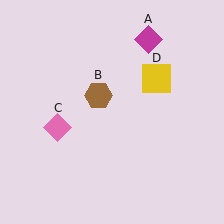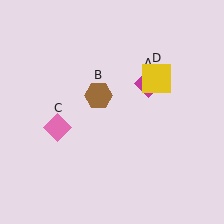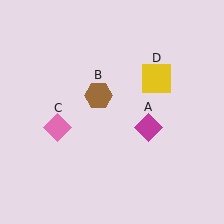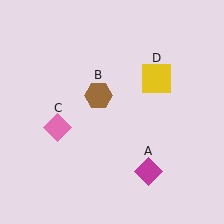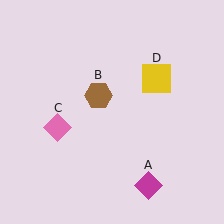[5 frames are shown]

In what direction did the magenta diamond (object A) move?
The magenta diamond (object A) moved down.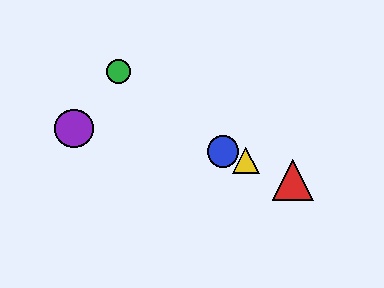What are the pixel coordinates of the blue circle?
The blue circle is at (223, 151).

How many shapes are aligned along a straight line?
3 shapes (the red triangle, the blue circle, the yellow triangle) are aligned along a straight line.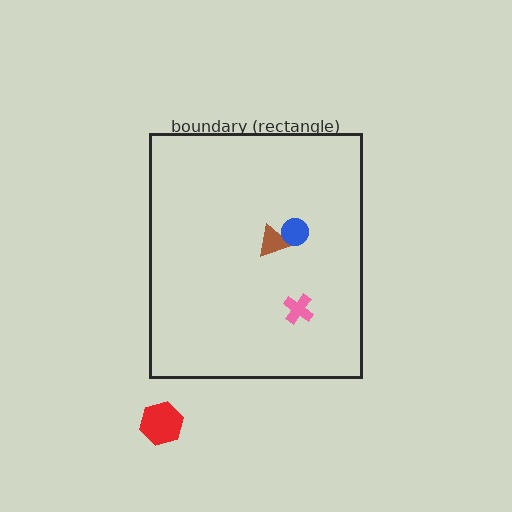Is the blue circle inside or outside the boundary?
Inside.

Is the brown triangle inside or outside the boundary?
Inside.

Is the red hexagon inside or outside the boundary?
Outside.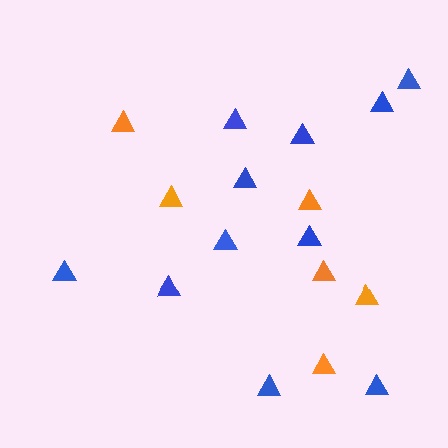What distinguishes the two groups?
There are 2 groups: one group of blue triangles (11) and one group of orange triangles (6).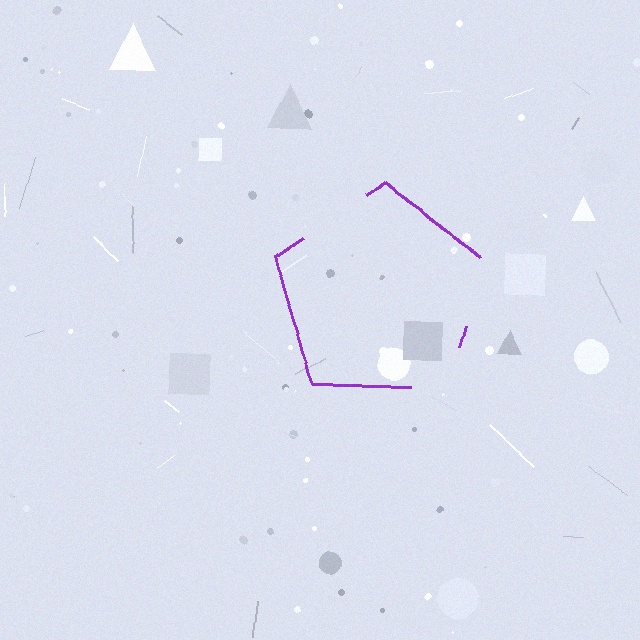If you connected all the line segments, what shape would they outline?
They would outline a pentagon.